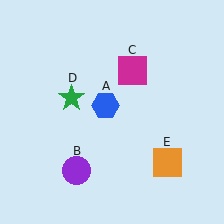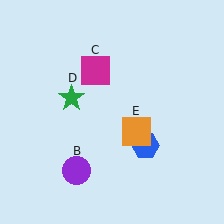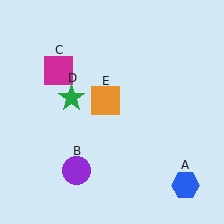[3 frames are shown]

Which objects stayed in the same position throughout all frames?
Purple circle (object B) and green star (object D) remained stationary.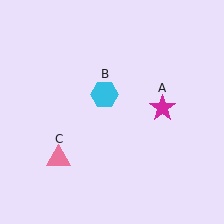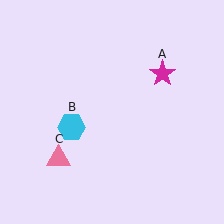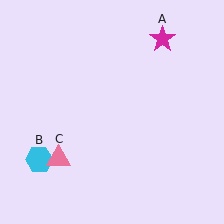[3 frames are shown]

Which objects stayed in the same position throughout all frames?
Pink triangle (object C) remained stationary.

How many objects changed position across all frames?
2 objects changed position: magenta star (object A), cyan hexagon (object B).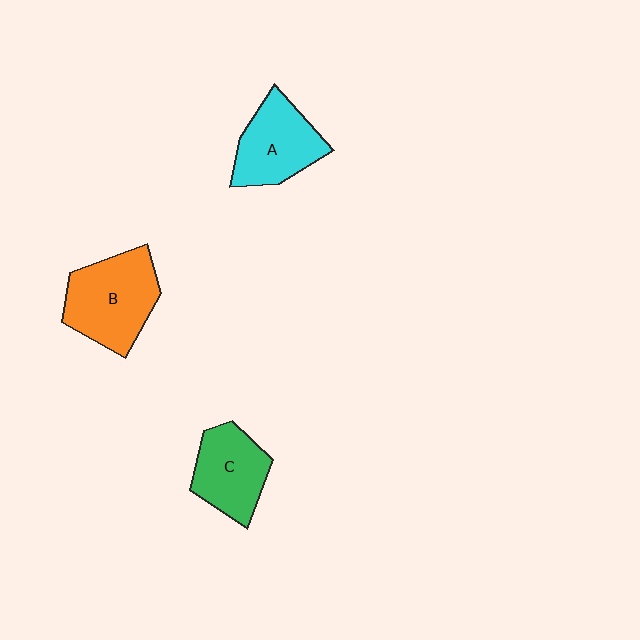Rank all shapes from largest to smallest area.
From largest to smallest: B (orange), A (cyan), C (green).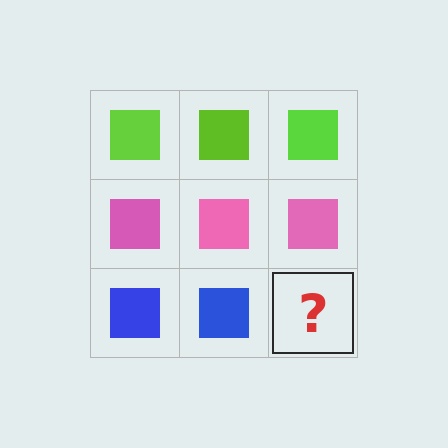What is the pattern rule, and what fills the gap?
The rule is that each row has a consistent color. The gap should be filled with a blue square.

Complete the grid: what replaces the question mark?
The question mark should be replaced with a blue square.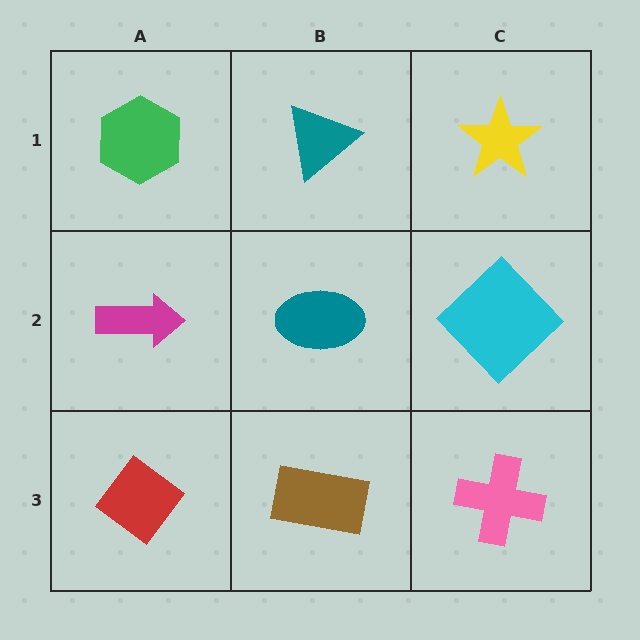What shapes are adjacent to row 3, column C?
A cyan diamond (row 2, column C), a brown rectangle (row 3, column B).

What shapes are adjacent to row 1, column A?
A magenta arrow (row 2, column A), a teal triangle (row 1, column B).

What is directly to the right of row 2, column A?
A teal ellipse.